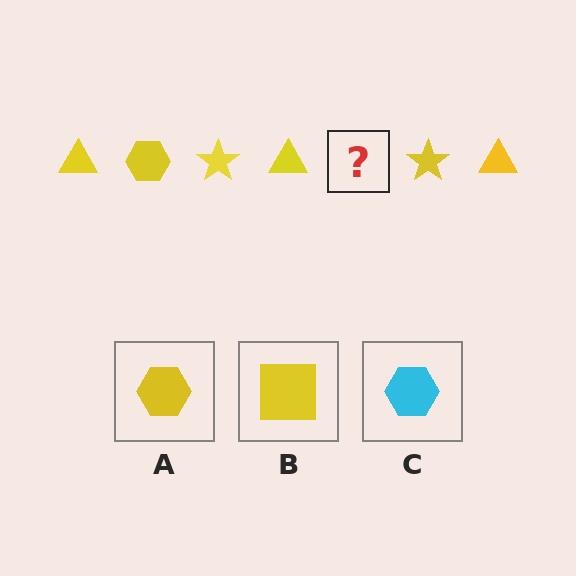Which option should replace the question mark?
Option A.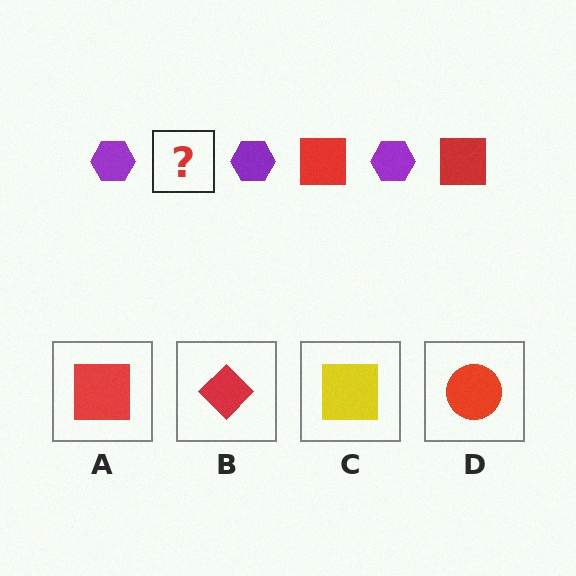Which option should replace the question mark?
Option A.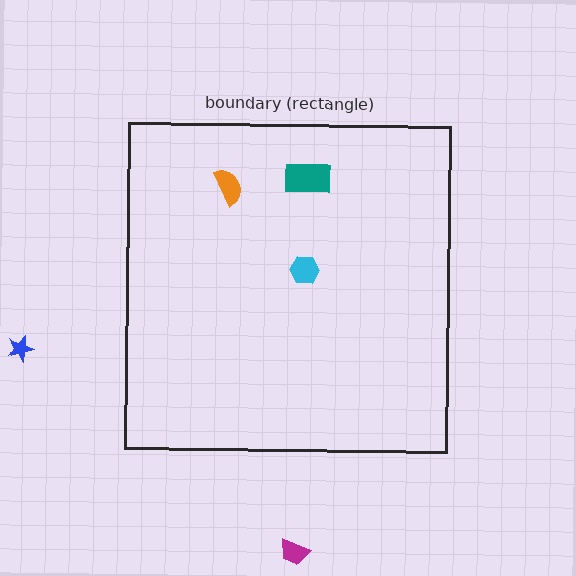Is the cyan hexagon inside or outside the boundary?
Inside.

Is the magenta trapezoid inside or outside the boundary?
Outside.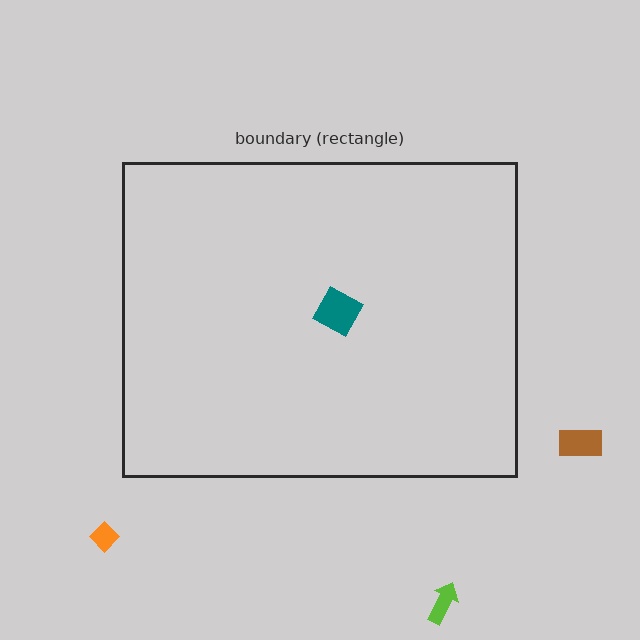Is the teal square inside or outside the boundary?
Inside.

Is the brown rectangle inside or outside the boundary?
Outside.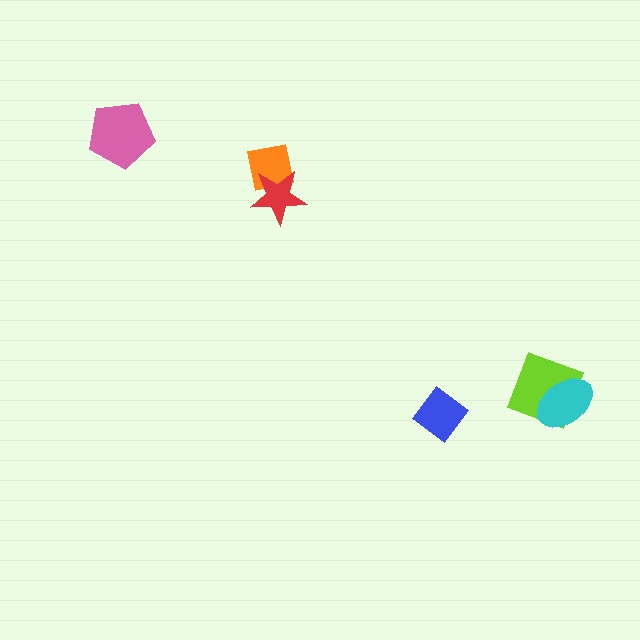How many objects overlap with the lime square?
1 object overlaps with the lime square.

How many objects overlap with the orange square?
1 object overlaps with the orange square.